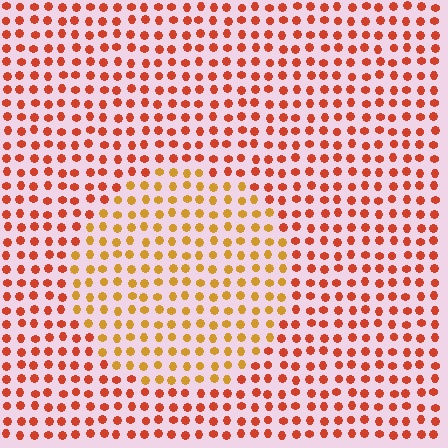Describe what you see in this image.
The image is filled with small red elements in a uniform arrangement. A circle-shaped region is visible where the elements are tinted to a slightly different hue, forming a subtle color boundary.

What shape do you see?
I see a circle.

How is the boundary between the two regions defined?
The boundary is defined purely by a slight shift in hue (about 33 degrees). Spacing, size, and orientation are identical on both sides.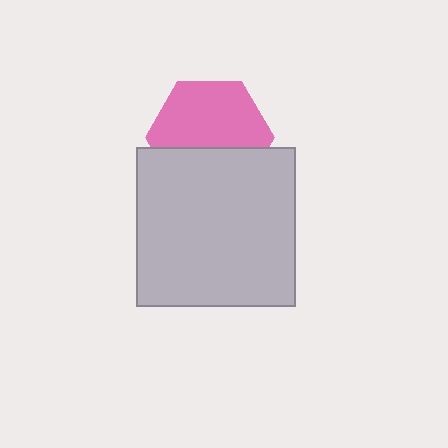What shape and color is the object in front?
The object in front is a light gray square.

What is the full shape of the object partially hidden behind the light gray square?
The partially hidden object is a pink hexagon.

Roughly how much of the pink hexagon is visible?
About half of it is visible (roughly 61%).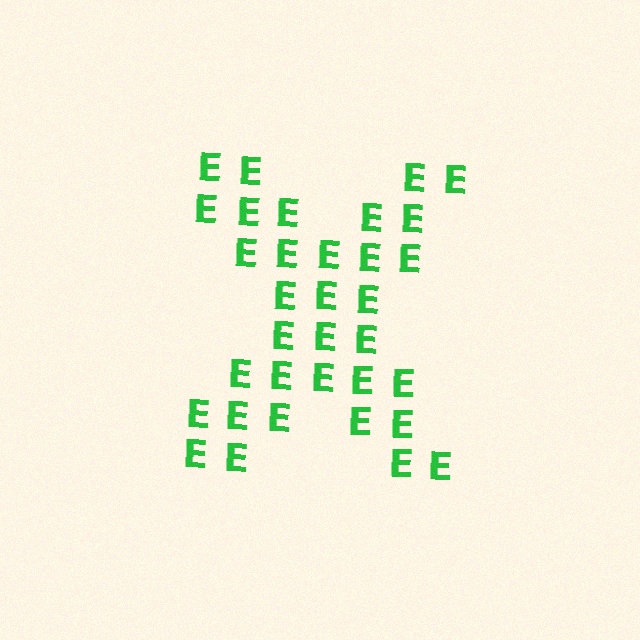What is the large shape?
The large shape is the letter X.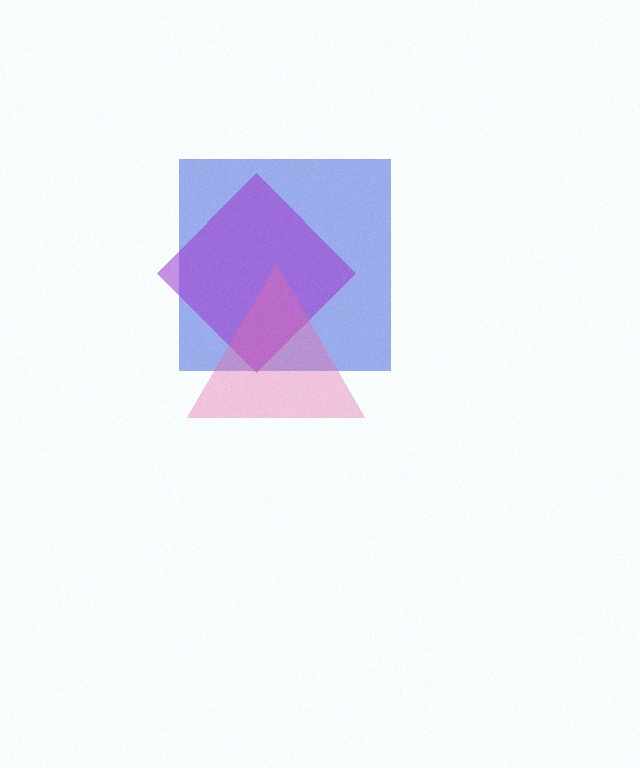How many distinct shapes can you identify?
There are 3 distinct shapes: a blue square, a purple diamond, a pink triangle.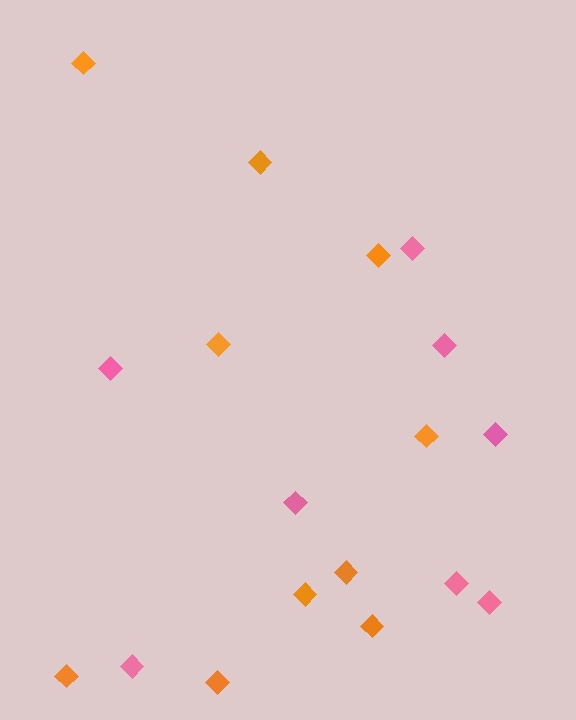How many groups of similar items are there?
There are 2 groups: one group of orange diamonds (10) and one group of pink diamonds (8).